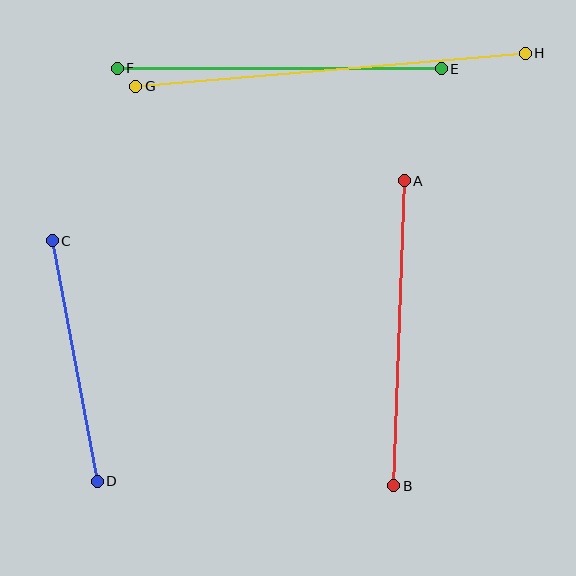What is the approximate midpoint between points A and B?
The midpoint is at approximately (399, 333) pixels.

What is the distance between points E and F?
The distance is approximately 324 pixels.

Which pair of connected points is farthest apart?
Points G and H are farthest apart.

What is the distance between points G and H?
The distance is approximately 391 pixels.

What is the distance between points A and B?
The distance is approximately 305 pixels.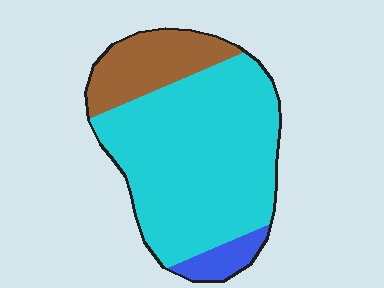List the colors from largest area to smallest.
From largest to smallest: cyan, brown, blue.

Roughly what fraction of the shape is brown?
Brown takes up between a sixth and a third of the shape.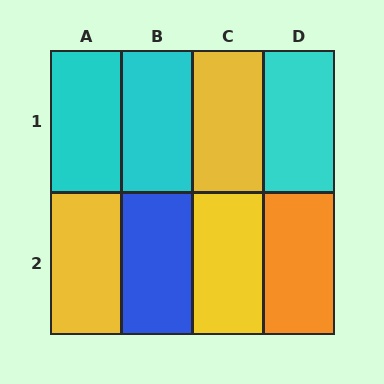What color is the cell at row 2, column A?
Yellow.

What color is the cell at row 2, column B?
Blue.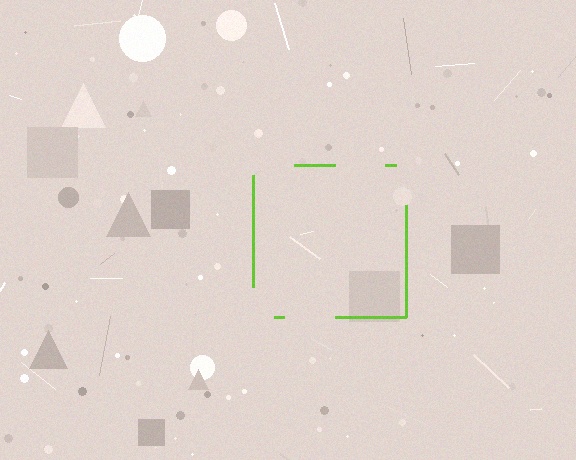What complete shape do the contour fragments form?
The contour fragments form a square.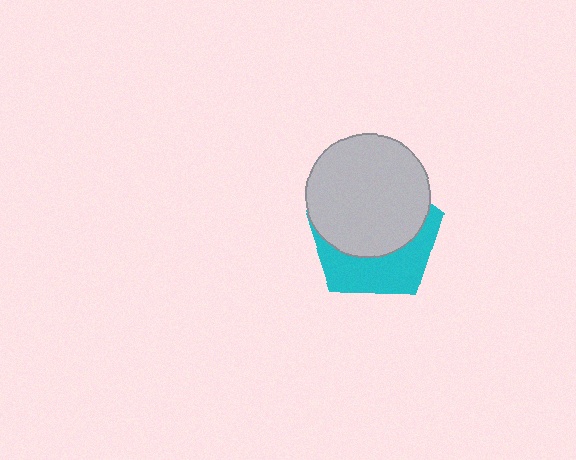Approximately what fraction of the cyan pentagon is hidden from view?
Roughly 60% of the cyan pentagon is hidden behind the light gray circle.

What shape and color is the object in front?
The object in front is a light gray circle.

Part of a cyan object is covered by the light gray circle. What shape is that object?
It is a pentagon.